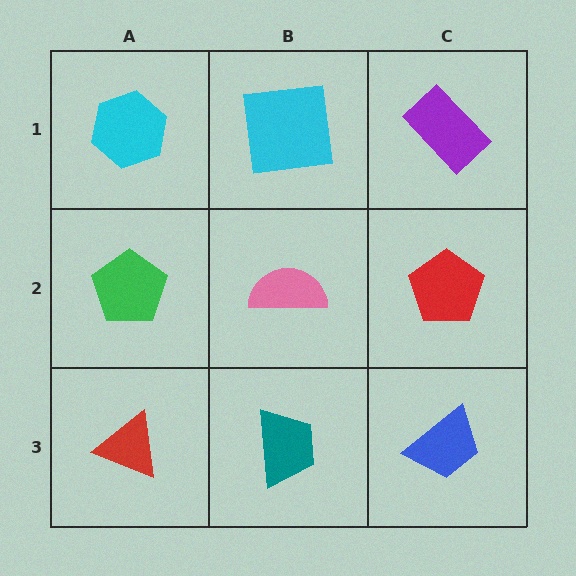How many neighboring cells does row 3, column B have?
3.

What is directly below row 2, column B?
A teal trapezoid.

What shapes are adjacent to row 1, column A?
A green pentagon (row 2, column A), a cyan square (row 1, column B).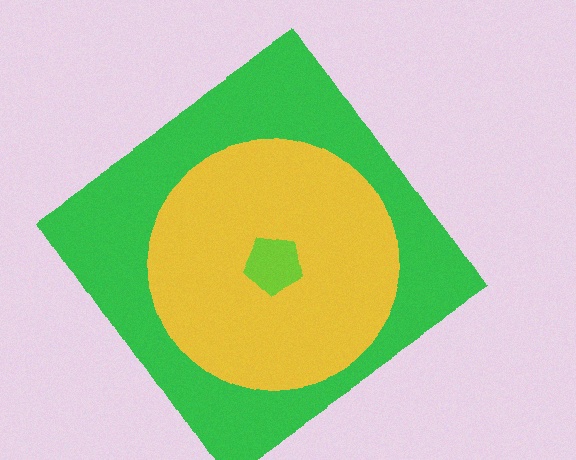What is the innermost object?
The lime pentagon.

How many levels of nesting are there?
3.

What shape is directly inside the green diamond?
The yellow circle.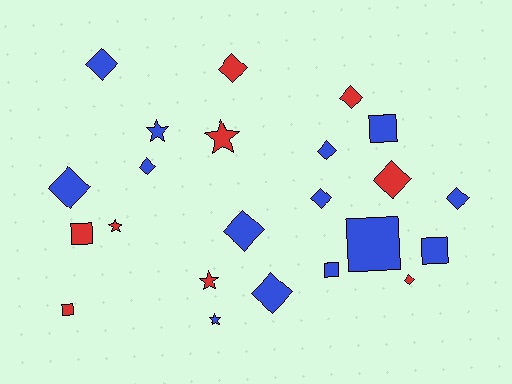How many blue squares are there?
There are 4 blue squares.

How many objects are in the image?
There are 23 objects.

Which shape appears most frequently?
Diamond, with 12 objects.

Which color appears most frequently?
Blue, with 14 objects.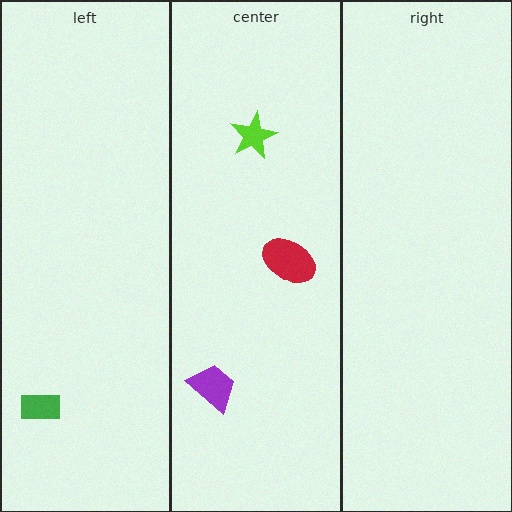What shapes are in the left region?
The green rectangle.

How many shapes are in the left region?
1.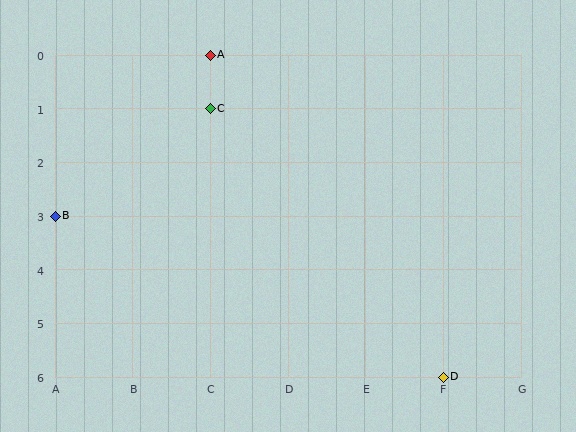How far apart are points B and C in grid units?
Points B and C are 2 columns and 2 rows apart (about 2.8 grid units diagonally).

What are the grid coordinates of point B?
Point B is at grid coordinates (A, 3).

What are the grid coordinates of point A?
Point A is at grid coordinates (C, 0).